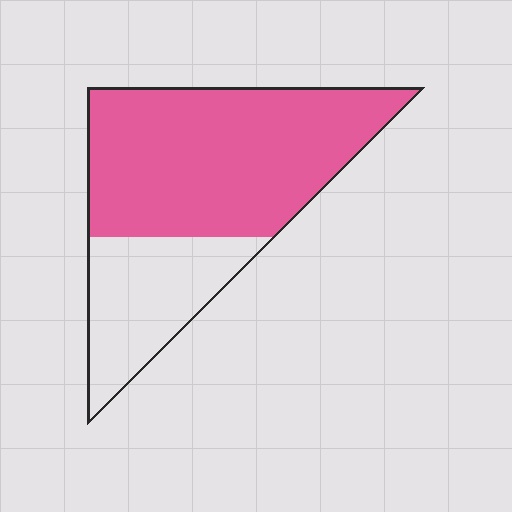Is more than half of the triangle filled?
Yes.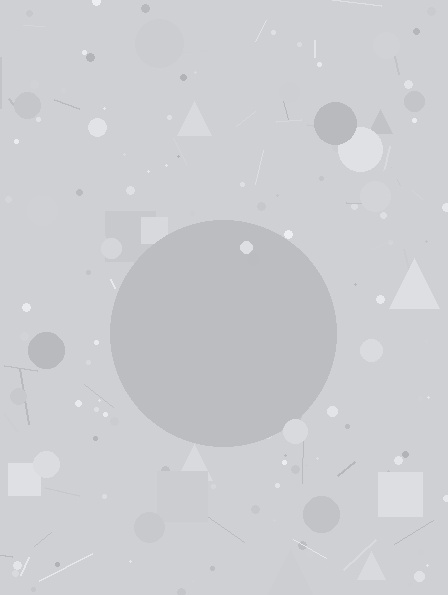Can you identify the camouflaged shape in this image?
The camouflaged shape is a circle.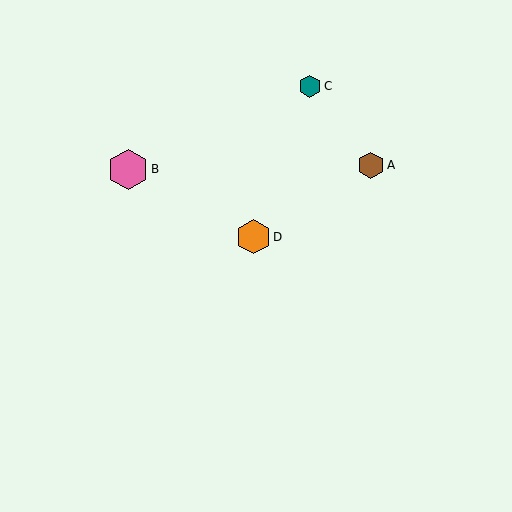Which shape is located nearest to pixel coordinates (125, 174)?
The pink hexagon (labeled B) at (128, 169) is nearest to that location.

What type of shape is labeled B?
Shape B is a pink hexagon.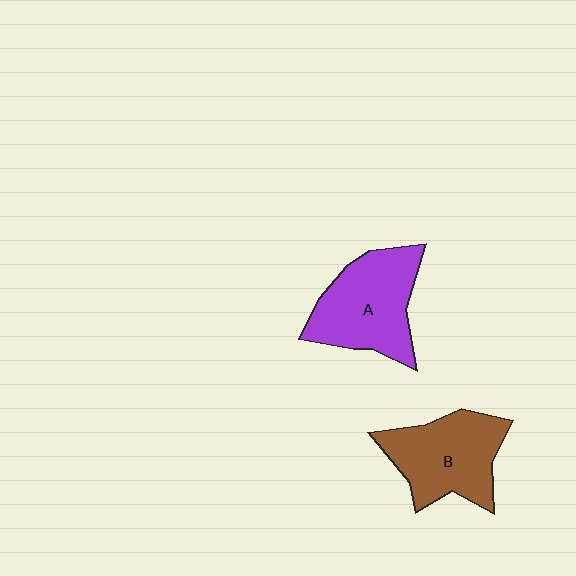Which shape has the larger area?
Shape A (purple).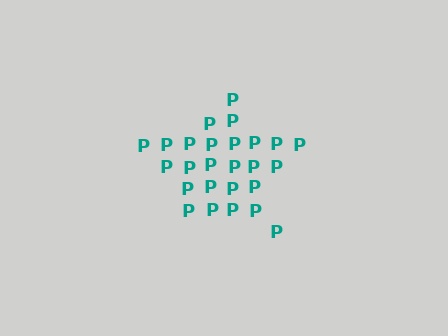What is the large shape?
The large shape is a star.